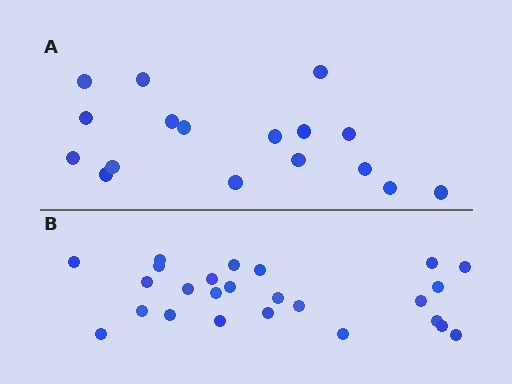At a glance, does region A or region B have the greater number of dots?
Region B (the bottom region) has more dots.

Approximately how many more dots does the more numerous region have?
Region B has roughly 8 or so more dots than region A.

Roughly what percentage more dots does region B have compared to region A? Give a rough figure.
About 45% more.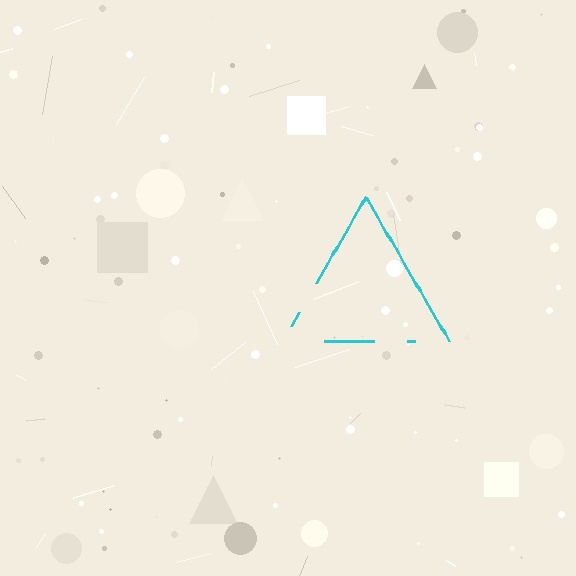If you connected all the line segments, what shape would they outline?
They would outline a triangle.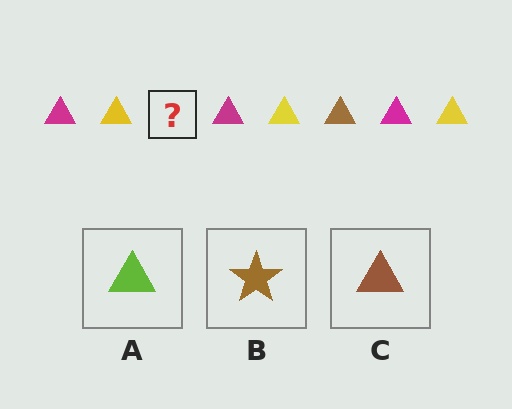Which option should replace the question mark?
Option C.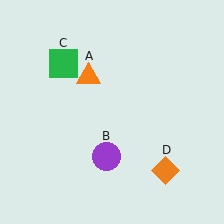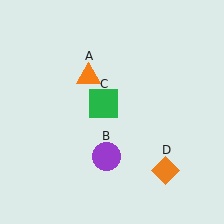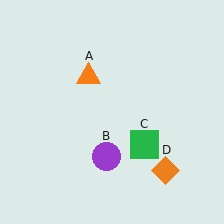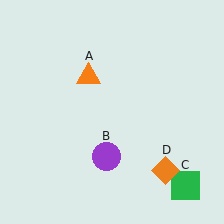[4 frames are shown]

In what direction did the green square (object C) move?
The green square (object C) moved down and to the right.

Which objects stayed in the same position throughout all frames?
Orange triangle (object A) and purple circle (object B) and orange diamond (object D) remained stationary.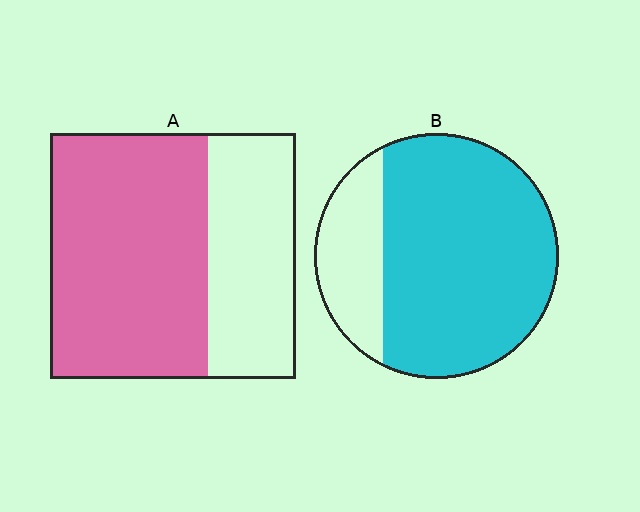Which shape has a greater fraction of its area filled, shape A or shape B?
Shape B.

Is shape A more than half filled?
Yes.